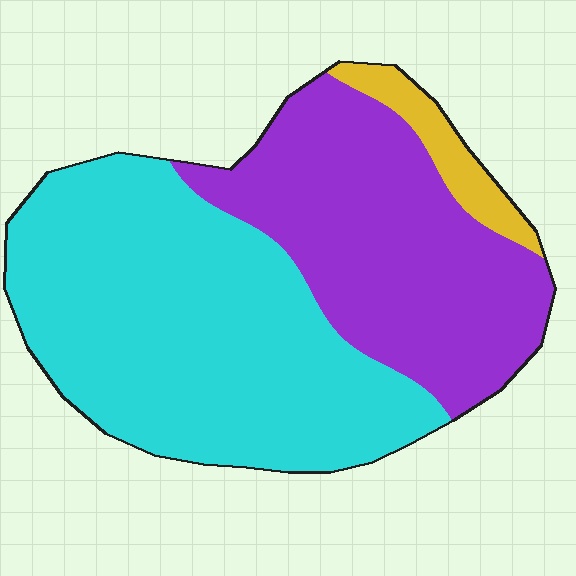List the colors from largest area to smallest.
From largest to smallest: cyan, purple, yellow.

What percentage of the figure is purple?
Purple covers around 40% of the figure.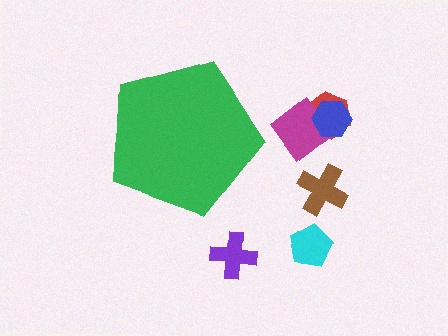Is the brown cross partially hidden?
No, the brown cross is fully visible.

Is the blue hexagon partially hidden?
No, the blue hexagon is fully visible.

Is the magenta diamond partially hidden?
No, the magenta diamond is fully visible.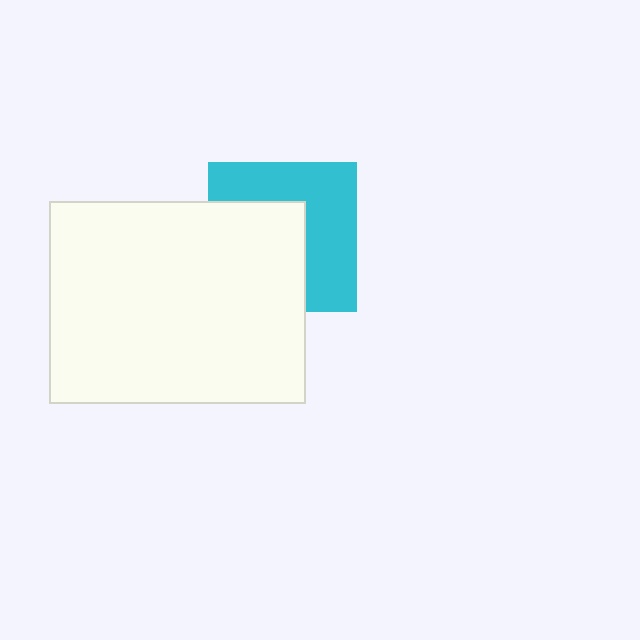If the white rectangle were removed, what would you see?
You would see the complete cyan square.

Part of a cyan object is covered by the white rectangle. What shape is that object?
It is a square.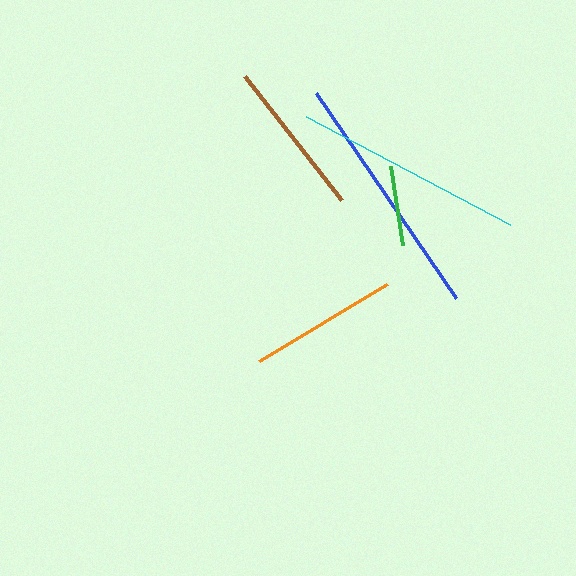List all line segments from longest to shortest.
From longest to shortest: blue, cyan, brown, orange, green.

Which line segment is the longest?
The blue line is the longest at approximately 248 pixels.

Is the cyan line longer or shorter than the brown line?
The cyan line is longer than the brown line.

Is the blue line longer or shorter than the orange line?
The blue line is longer than the orange line.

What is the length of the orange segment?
The orange segment is approximately 149 pixels long.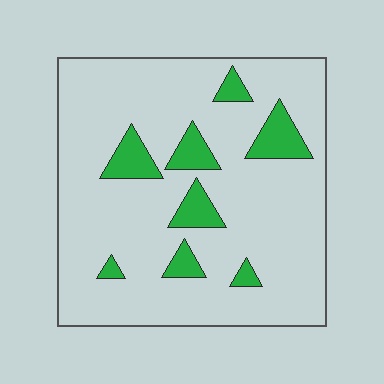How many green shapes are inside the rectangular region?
8.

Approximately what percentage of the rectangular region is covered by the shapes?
Approximately 15%.